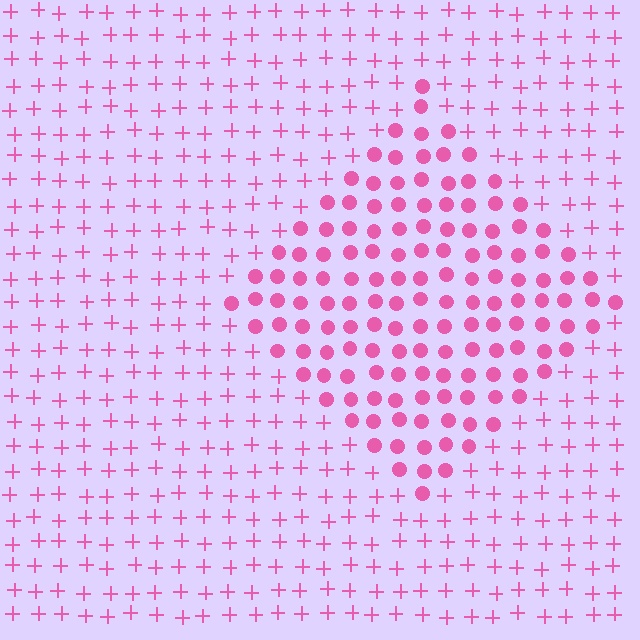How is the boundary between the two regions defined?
The boundary is defined by a change in element shape: circles inside vs. plus signs outside. All elements share the same color and spacing.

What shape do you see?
I see a diamond.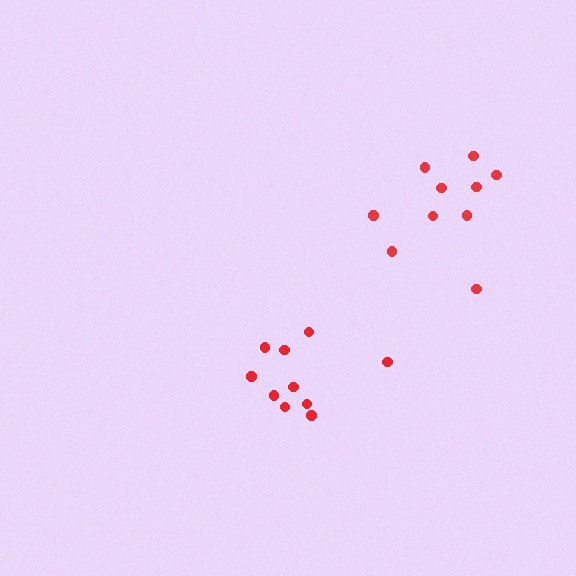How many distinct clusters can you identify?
There are 2 distinct clusters.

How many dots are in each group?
Group 1: 10 dots, Group 2: 10 dots (20 total).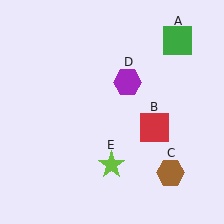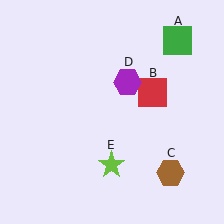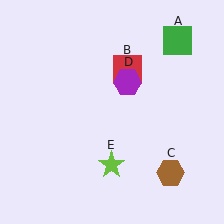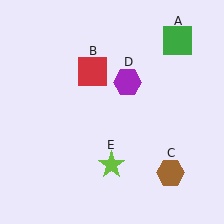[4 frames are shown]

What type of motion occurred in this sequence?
The red square (object B) rotated counterclockwise around the center of the scene.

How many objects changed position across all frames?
1 object changed position: red square (object B).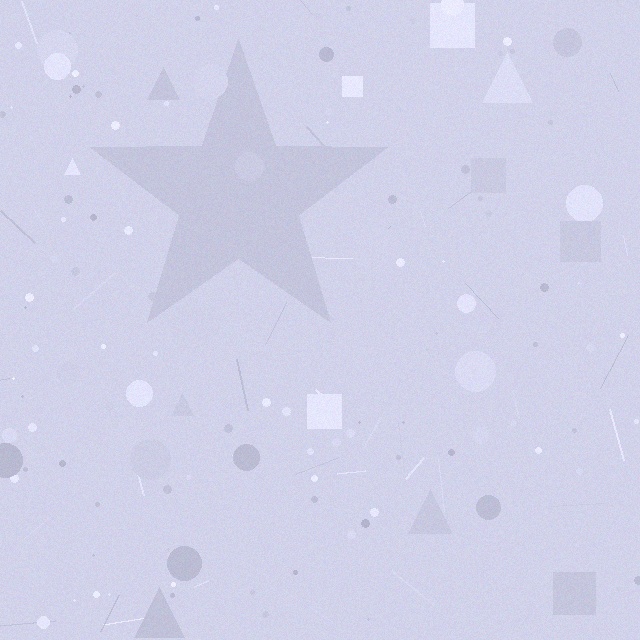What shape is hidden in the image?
A star is hidden in the image.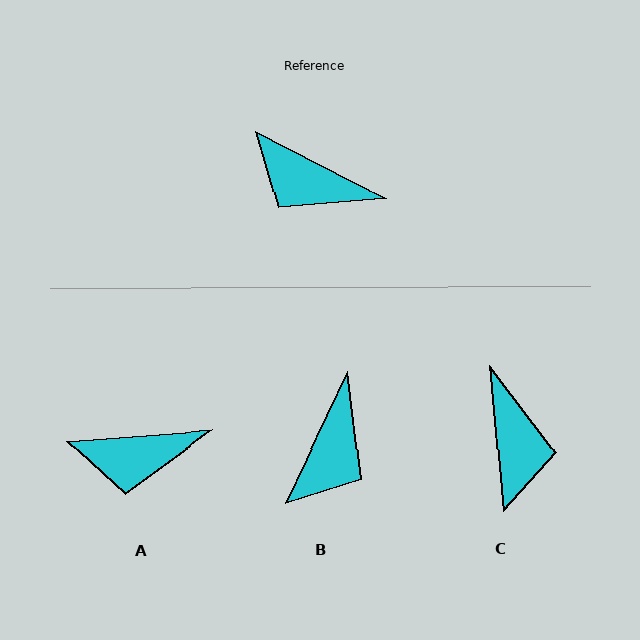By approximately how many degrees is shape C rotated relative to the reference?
Approximately 122 degrees counter-clockwise.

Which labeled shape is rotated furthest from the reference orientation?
C, about 122 degrees away.